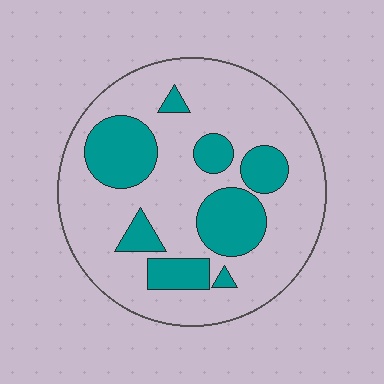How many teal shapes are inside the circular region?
8.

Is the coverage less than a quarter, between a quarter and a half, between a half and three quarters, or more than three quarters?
Between a quarter and a half.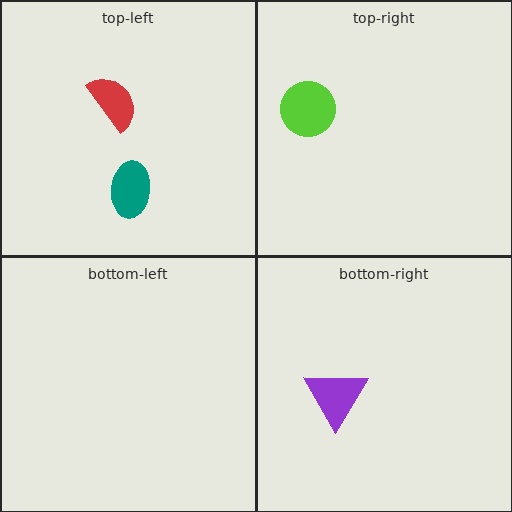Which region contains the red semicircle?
The top-left region.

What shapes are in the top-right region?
The lime circle.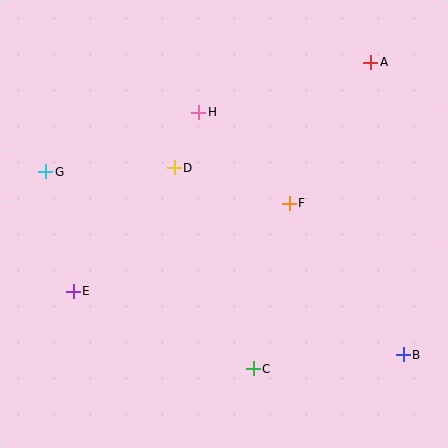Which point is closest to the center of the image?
Point F at (289, 203) is closest to the center.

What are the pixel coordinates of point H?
Point H is at (199, 112).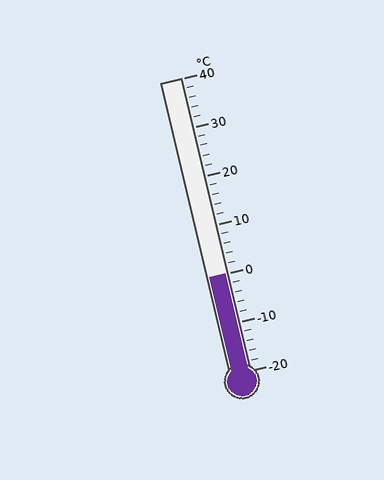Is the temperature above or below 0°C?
The temperature is at 0°C.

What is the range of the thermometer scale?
The thermometer scale ranges from -20°C to 40°C.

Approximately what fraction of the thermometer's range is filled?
The thermometer is filled to approximately 35% of its range.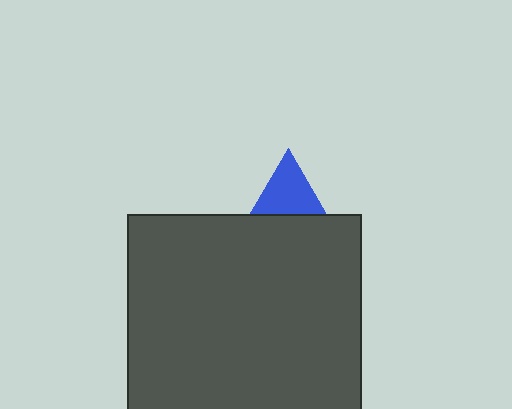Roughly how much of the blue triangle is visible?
A small part of it is visible (roughly 39%).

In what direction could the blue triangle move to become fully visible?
The blue triangle could move up. That would shift it out from behind the dark gray rectangle entirely.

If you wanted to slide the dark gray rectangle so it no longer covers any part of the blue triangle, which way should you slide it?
Slide it down — that is the most direct way to separate the two shapes.